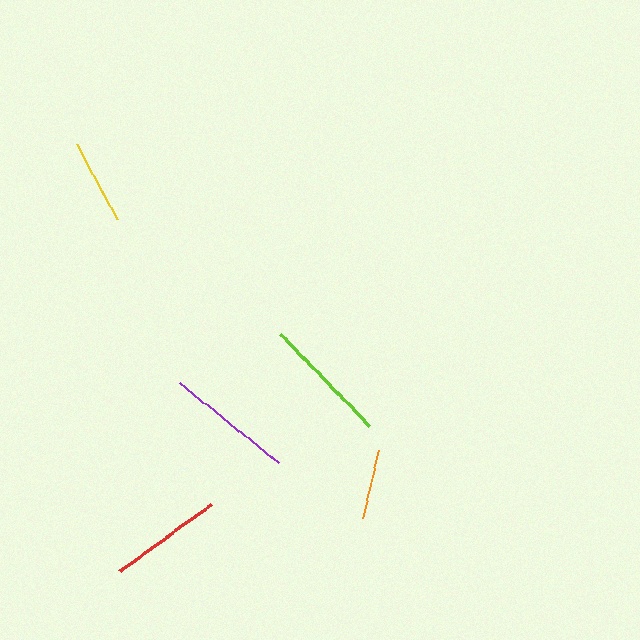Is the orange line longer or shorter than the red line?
The red line is longer than the orange line.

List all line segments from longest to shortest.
From longest to shortest: purple, lime, red, yellow, orange.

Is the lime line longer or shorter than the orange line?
The lime line is longer than the orange line.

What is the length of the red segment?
The red segment is approximately 113 pixels long.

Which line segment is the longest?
The purple line is the longest at approximately 128 pixels.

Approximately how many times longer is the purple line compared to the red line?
The purple line is approximately 1.1 times the length of the red line.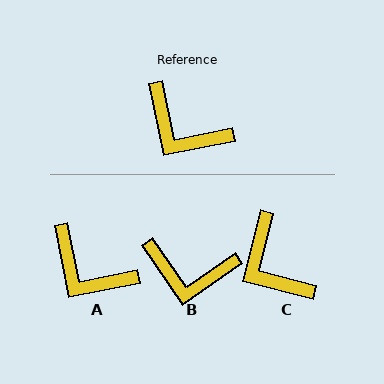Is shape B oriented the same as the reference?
No, it is off by about 23 degrees.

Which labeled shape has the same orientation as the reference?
A.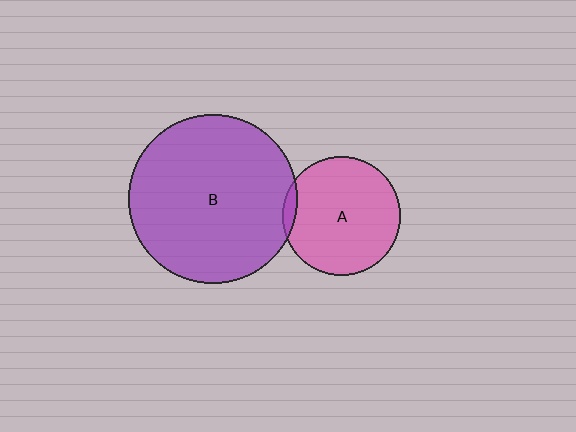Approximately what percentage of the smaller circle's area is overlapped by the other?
Approximately 5%.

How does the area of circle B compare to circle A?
Approximately 2.0 times.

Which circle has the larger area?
Circle B (purple).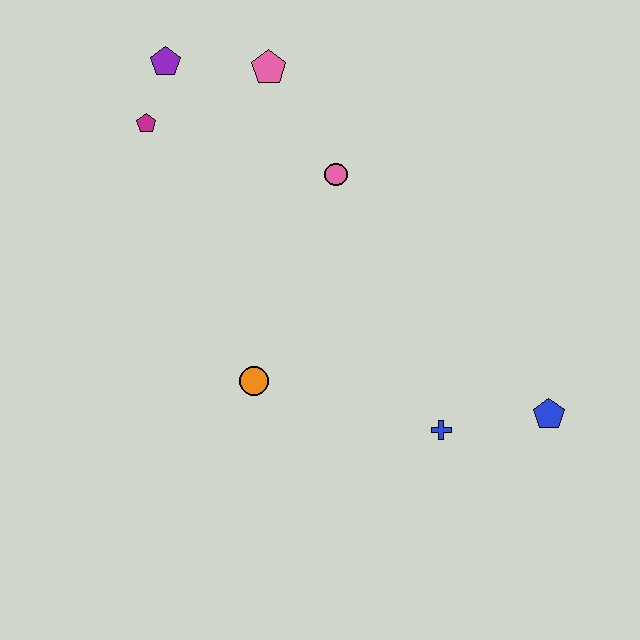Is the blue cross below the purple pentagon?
Yes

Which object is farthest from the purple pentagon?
The blue pentagon is farthest from the purple pentagon.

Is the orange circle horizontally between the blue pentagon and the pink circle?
No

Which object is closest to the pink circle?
The pink pentagon is closest to the pink circle.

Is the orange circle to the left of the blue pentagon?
Yes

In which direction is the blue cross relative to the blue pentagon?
The blue cross is to the left of the blue pentagon.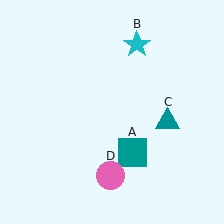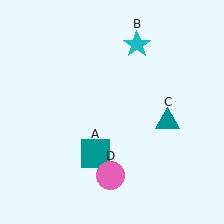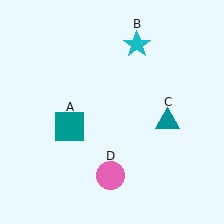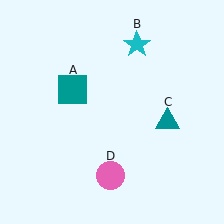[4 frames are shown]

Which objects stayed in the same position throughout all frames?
Cyan star (object B) and teal triangle (object C) and pink circle (object D) remained stationary.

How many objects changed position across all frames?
1 object changed position: teal square (object A).